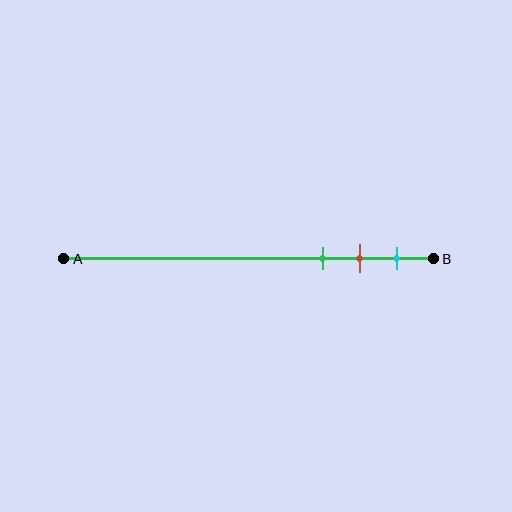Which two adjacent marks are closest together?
The brown and cyan marks are the closest adjacent pair.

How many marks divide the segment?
There are 3 marks dividing the segment.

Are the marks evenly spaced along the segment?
Yes, the marks are approximately evenly spaced.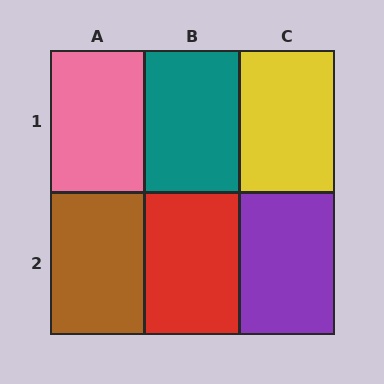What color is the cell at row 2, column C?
Purple.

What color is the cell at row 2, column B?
Red.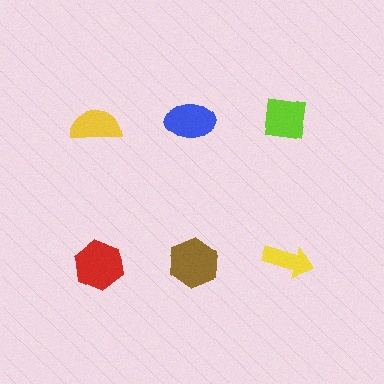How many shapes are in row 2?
3 shapes.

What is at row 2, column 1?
A red hexagon.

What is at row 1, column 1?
A yellow semicircle.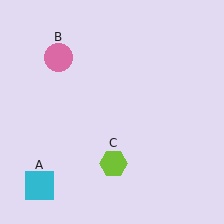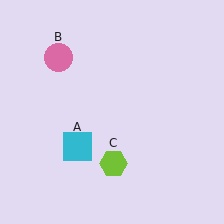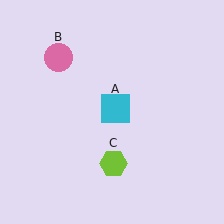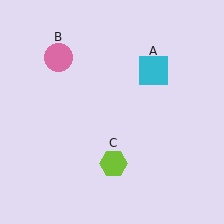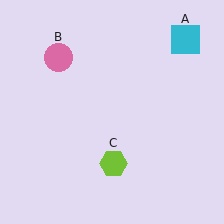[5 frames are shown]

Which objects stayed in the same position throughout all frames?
Pink circle (object B) and lime hexagon (object C) remained stationary.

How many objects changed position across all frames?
1 object changed position: cyan square (object A).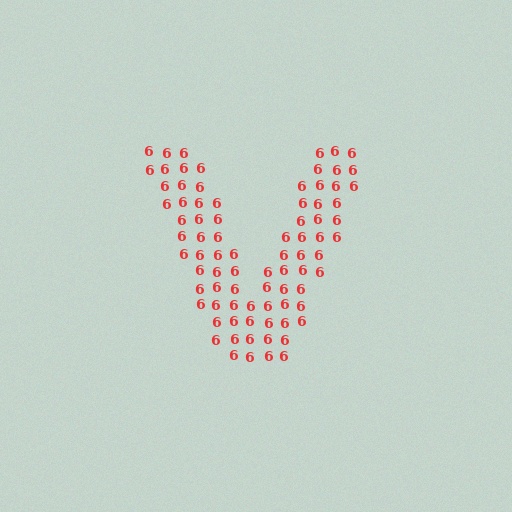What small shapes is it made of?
It is made of small digit 6's.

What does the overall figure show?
The overall figure shows the letter V.